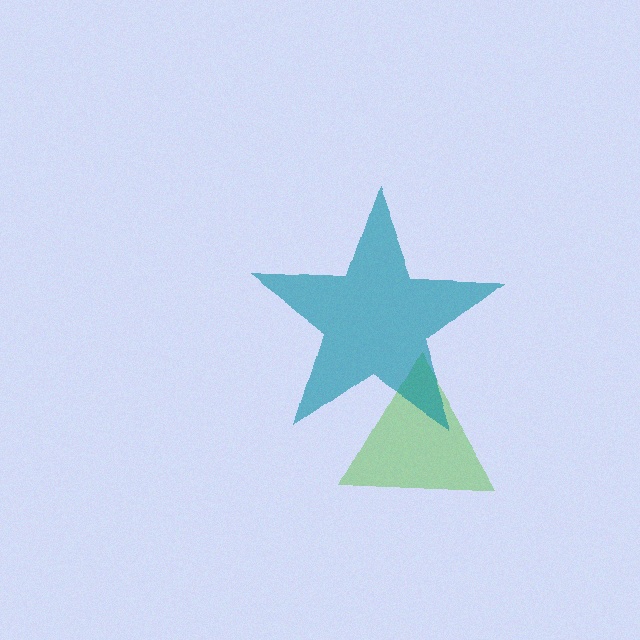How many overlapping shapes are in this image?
There are 2 overlapping shapes in the image.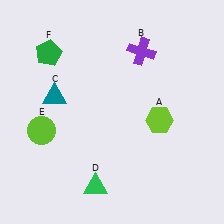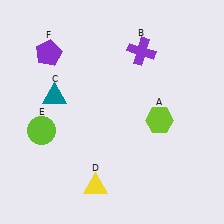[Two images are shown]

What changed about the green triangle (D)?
In Image 1, D is green. In Image 2, it changed to yellow.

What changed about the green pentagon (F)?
In Image 1, F is green. In Image 2, it changed to purple.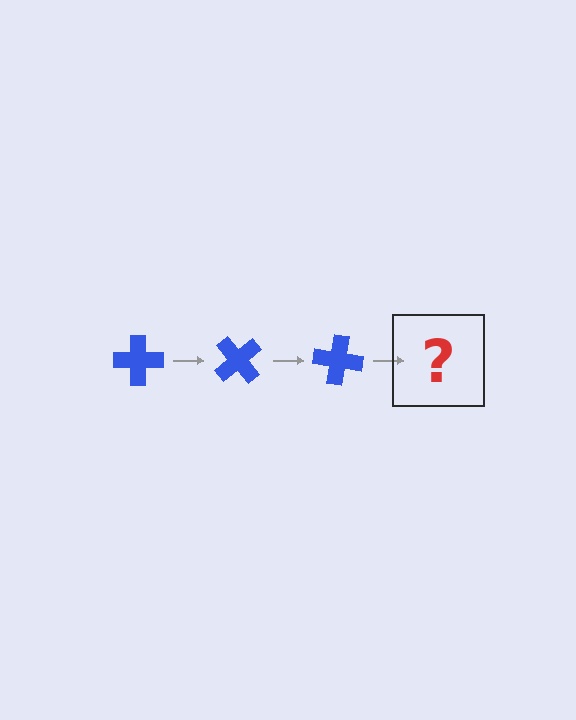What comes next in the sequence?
The next element should be a blue cross rotated 150 degrees.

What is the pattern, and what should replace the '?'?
The pattern is that the cross rotates 50 degrees each step. The '?' should be a blue cross rotated 150 degrees.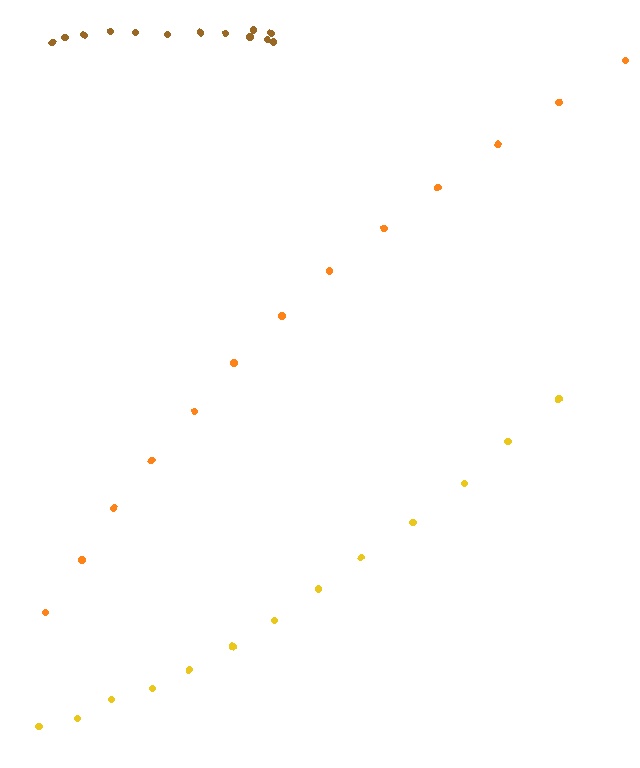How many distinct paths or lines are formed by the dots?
There are 3 distinct paths.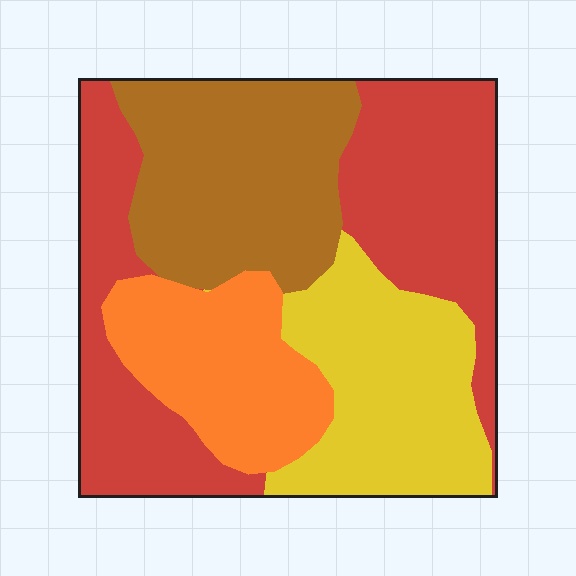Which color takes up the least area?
Orange, at roughly 15%.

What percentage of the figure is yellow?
Yellow takes up about one fifth (1/5) of the figure.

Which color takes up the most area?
Red, at roughly 35%.